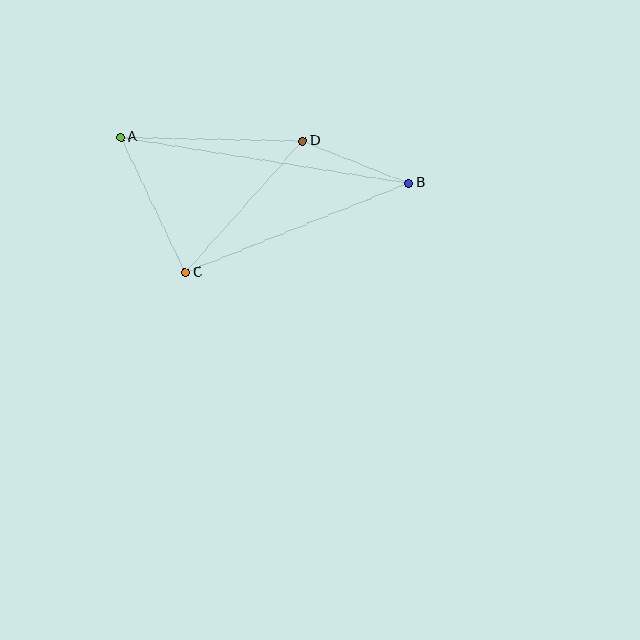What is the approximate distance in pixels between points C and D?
The distance between C and D is approximately 176 pixels.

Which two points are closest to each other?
Points B and D are closest to each other.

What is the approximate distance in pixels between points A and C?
The distance between A and C is approximately 150 pixels.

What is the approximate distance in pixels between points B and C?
The distance between B and C is approximately 241 pixels.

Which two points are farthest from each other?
Points A and B are farthest from each other.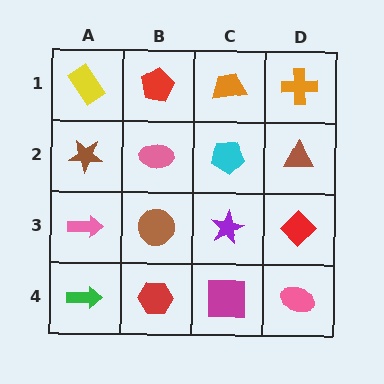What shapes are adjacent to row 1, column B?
A pink ellipse (row 2, column B), a yellow rectangle (row 1, column A), an orange trapezoid (row 1, column C).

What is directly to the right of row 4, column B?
A magenta square.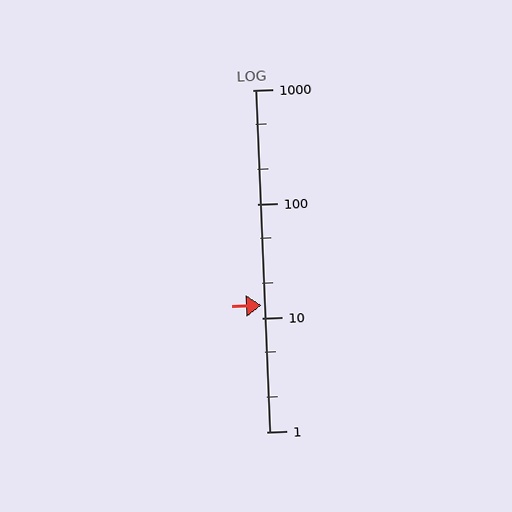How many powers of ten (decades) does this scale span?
The scale spans 3 decades, from 1 to 1000.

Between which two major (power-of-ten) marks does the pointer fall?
The pointer is between 10 and 100.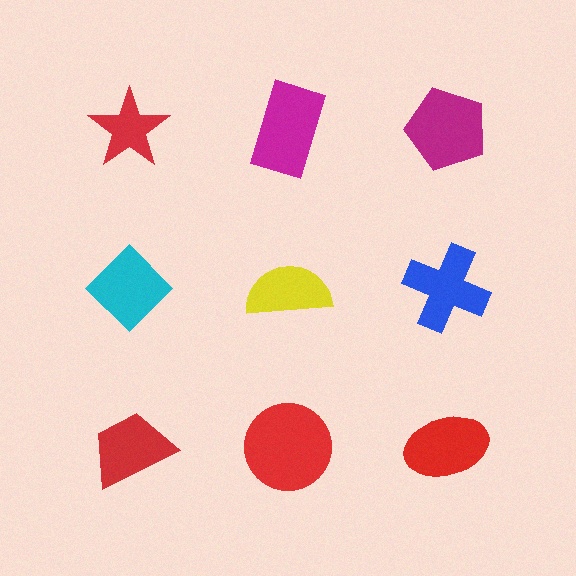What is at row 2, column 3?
A blue cross.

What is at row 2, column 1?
A cyan diamond.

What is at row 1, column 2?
A magenta rectangle.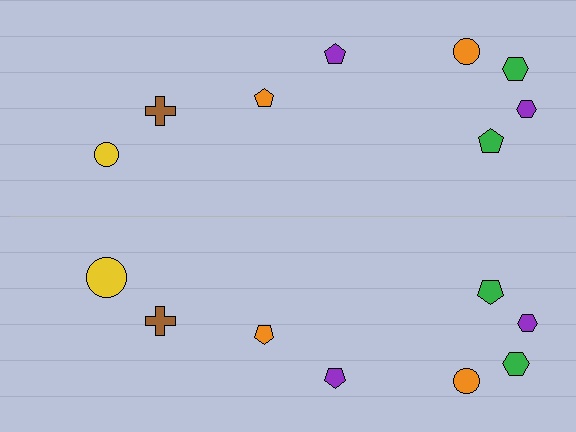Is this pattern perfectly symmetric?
No, the pattern is not perfectly symmetric. The yellow circle on the bottom side has a different size than its mirror counterpart.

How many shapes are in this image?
There are 16 shapes in this image.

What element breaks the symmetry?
The yellow circle on the bottom side has a different size than its mirror counterpart.